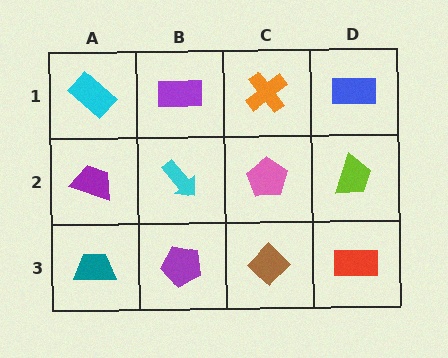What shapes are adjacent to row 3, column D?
A lime trapezoid (row 2, column D), a brown diamond (row 3, column C).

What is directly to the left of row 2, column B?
A purple trapezoid.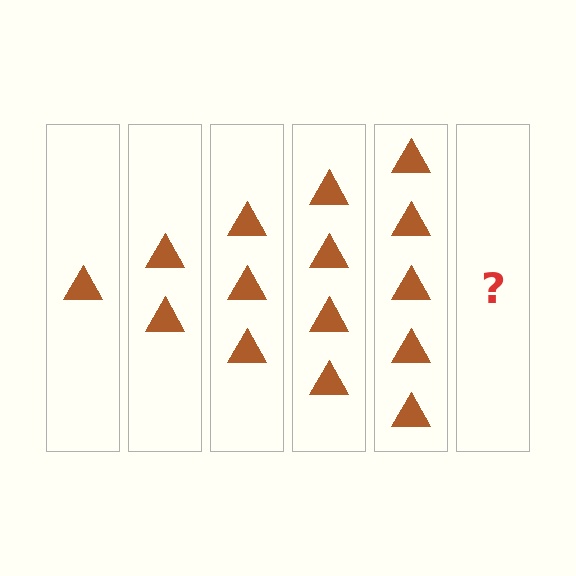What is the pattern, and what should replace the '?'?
The pattern is that each step adds one more triangle. The '?' should be 6 triangles.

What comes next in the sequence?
The next element should be 6 triangles.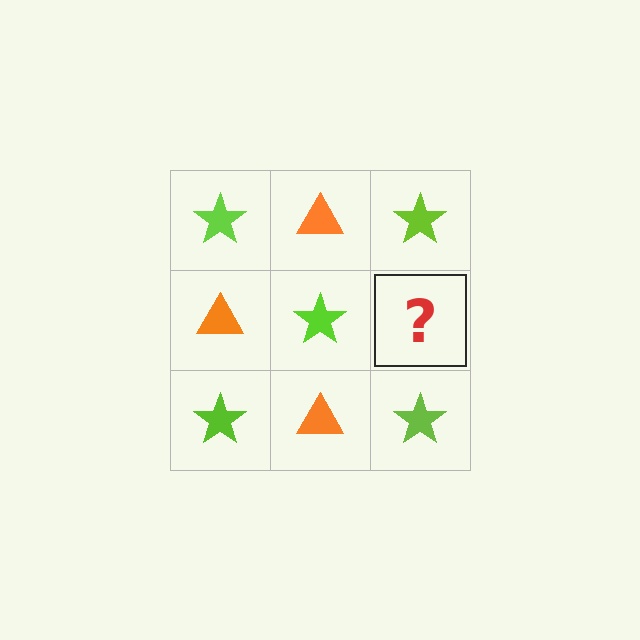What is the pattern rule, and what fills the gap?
The rule is that it alternates lime star and orange triangle in a checkerboard pattern. The gap should be filled with an orange triangle.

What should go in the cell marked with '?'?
The missing cell should contain an orange triangle.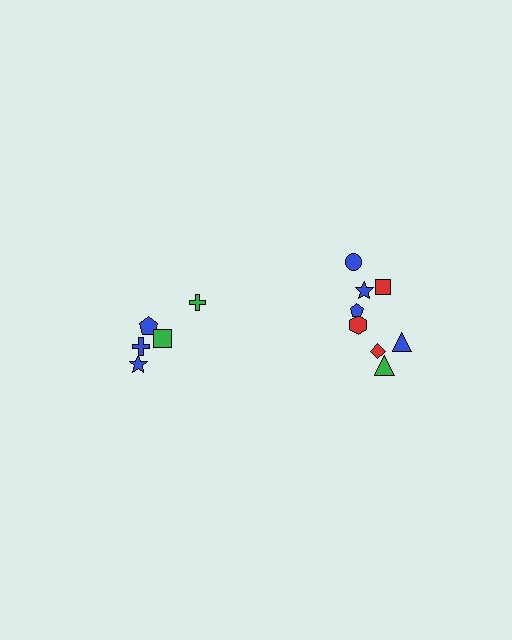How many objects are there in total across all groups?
There are 13 objects.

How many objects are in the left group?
There are 5 objects.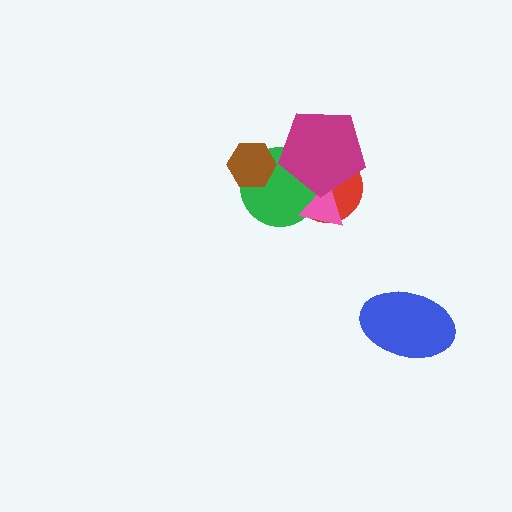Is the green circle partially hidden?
Yes, it is partially covered by another shape.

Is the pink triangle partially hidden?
Yes, it is partially covered by another shape.